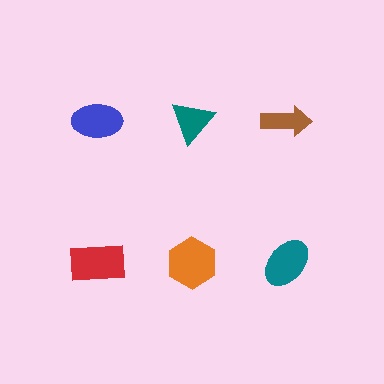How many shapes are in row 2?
3 shapes.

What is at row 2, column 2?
An orange hexagon.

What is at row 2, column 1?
A red rectangle.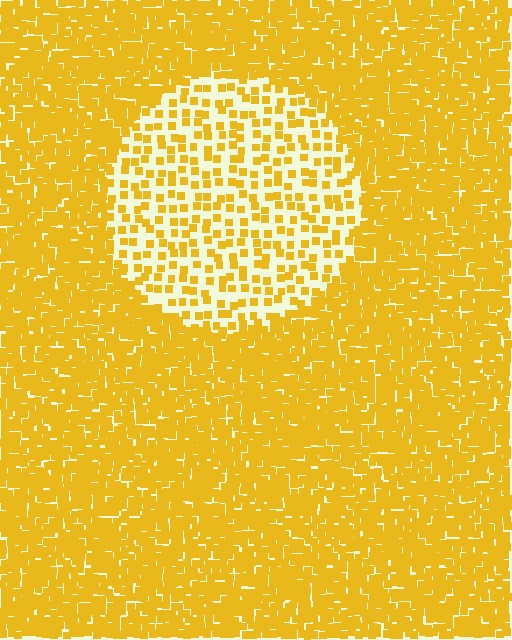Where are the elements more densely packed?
The elements are more densely packed outside the circle boundary.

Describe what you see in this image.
The image contains small yellow elements arranged at two different densities. A circle-shaped region is visible where the elements are less densely packed than the surrounding area.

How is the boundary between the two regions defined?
The boundary is defined by a change in element density (approximately 2.8x ratio). All elements are the same color, size, and shape.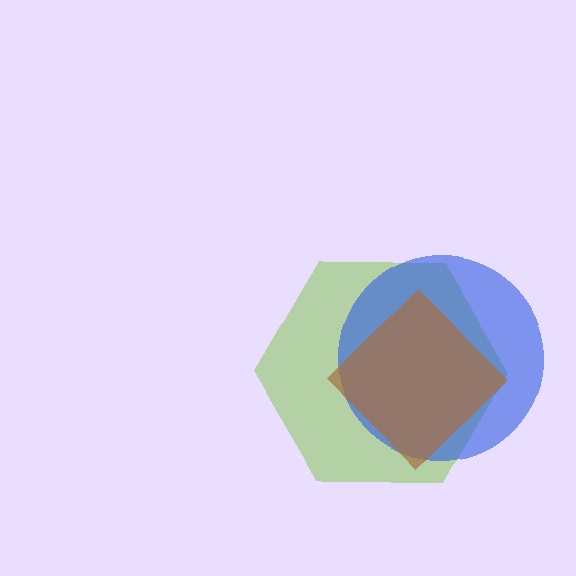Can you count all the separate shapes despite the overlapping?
Yes, there are 3 separate shapes.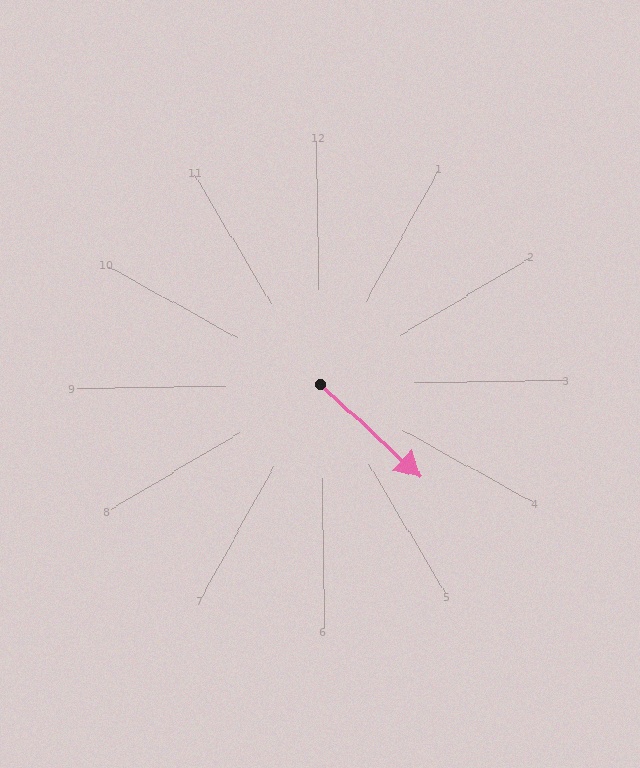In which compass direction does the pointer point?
Southeast.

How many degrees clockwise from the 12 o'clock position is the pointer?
Approximately 134 degrees.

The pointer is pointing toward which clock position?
Roughly 4 o'clock.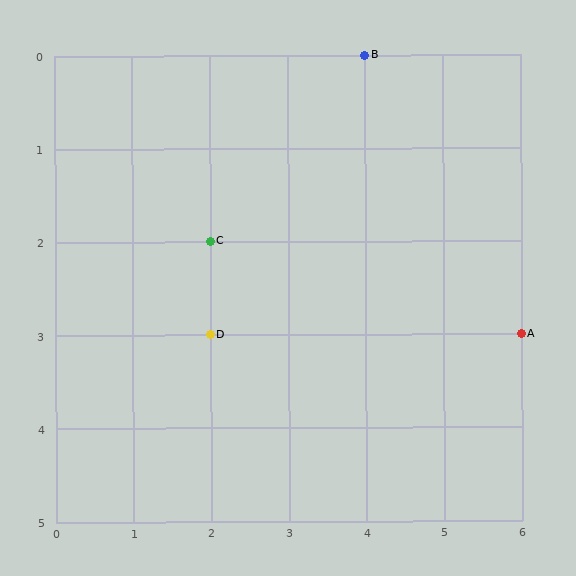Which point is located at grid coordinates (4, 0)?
Point B is at (4, 0).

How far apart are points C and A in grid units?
Points C and A are 4 columns and 1 row apart (about 4.1 grid units diagonally).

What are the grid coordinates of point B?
Point B is at grid coordinates (4, 0).